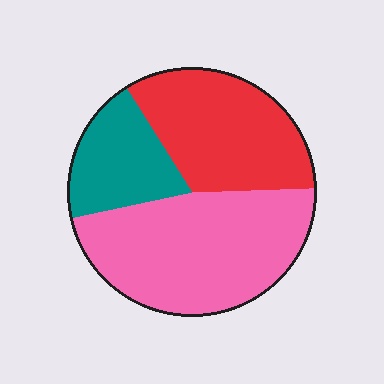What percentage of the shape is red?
Red takes up about one third (1/3) of the shape.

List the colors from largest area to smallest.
From largest to smallest: pink, red, teal.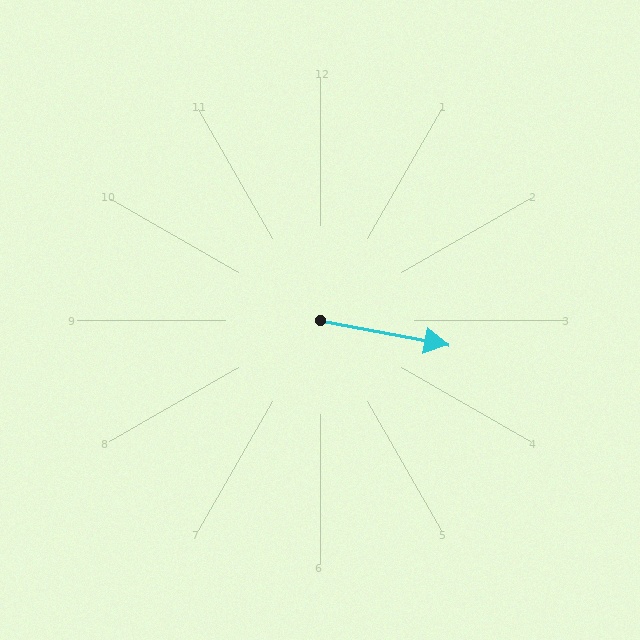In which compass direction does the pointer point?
East.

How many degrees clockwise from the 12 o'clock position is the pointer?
Approximately 101 degrees.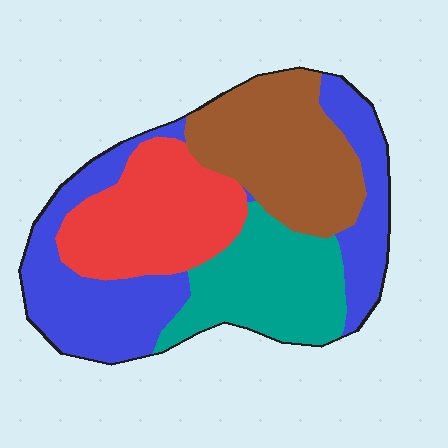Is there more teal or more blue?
Blue.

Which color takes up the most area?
Blue, at roughly 35%.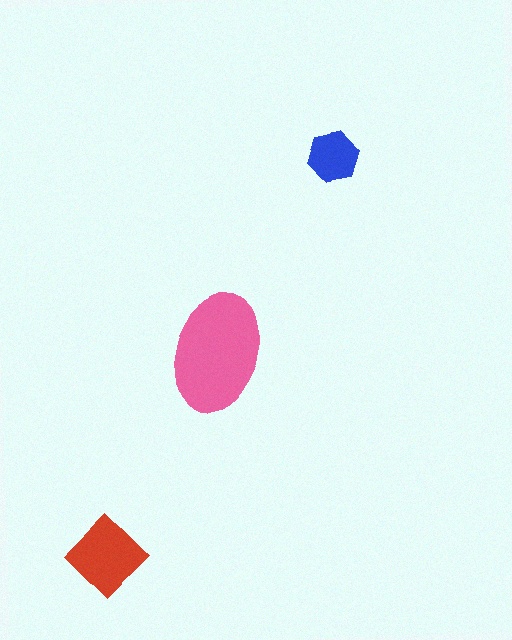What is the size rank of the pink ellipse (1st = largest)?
1st.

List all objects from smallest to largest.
The blue hexagon, the red diamond, the pink ellipse.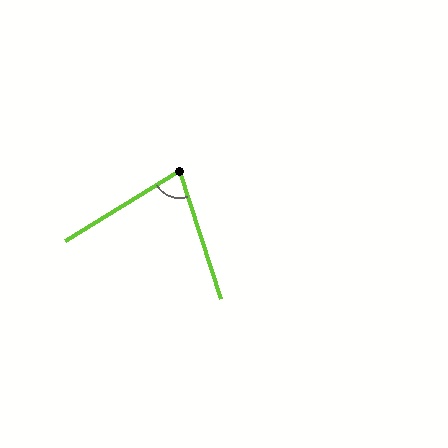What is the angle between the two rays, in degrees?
Approximately 76 degrees.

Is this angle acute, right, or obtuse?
It is acute.